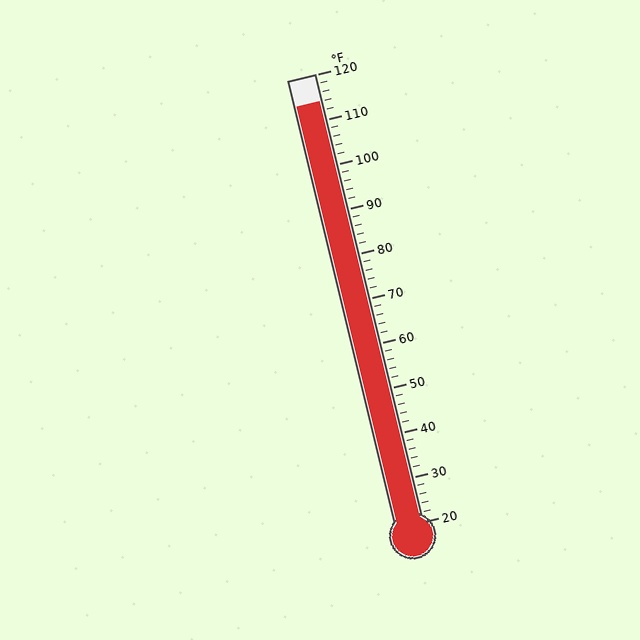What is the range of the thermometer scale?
The thermometer scale ranges from 20°F to 120°F.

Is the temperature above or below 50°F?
The temperature is above 50°F.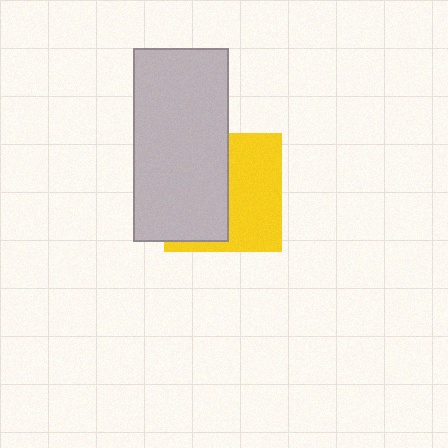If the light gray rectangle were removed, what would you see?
You would see the complete yellow square.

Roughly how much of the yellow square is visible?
About half of it is visible (roughly 49%).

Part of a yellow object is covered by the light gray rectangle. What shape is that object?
It is a square.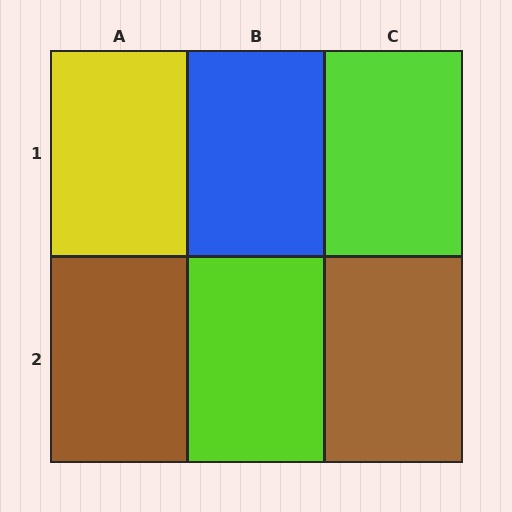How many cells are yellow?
1 cell is yellow.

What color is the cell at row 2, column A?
Brown.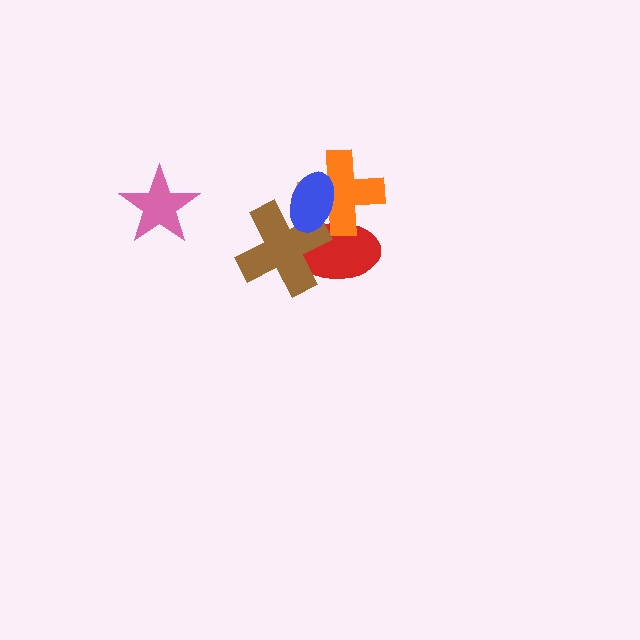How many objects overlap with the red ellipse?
3 objects overlap with the red ellipse.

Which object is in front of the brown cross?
The blue ellipse is in front of the brown cross.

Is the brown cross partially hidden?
Yes, it is partially covered by another shape.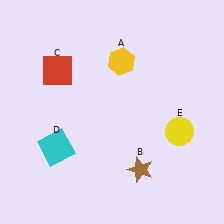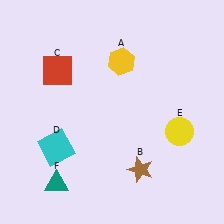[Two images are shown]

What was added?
A teal triangle (F) was added in Image 2.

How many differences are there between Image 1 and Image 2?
There is 1 difference between the two images.